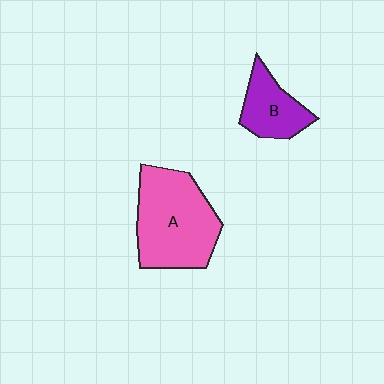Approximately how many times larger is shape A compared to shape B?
Approximately 2.1 times.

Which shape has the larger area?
Shape A (pink).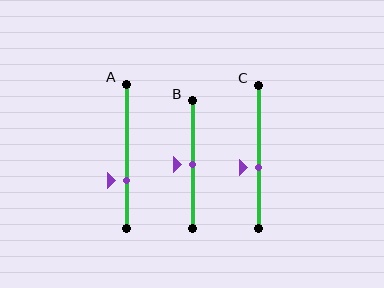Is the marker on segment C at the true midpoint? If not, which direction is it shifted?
No, the marker on segment C is shifted downward by about 8% of the segment length.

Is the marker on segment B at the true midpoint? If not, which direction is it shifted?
Yes, the marker on segment B is at the true midpoint.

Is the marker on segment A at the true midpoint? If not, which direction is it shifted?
No, the marker on segment A is shifted downward by about 17% of the segment length.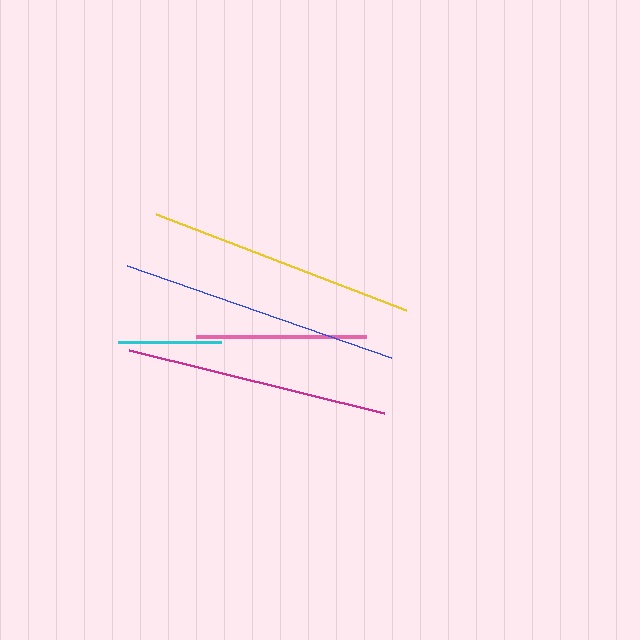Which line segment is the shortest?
The cyan line is the shortest at approximately 103 pixels.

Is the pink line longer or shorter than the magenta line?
The magenta line is longer than the pink line.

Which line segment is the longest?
The blue line is the longest at approximately 279 pixels.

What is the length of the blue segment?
The blue segment is approximately 279 pixels long.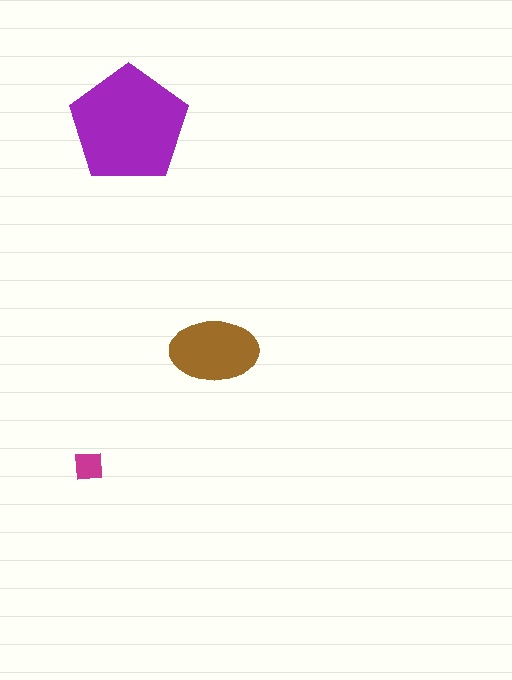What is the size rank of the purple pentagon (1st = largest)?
1st.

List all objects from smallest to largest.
The magenta square, the brown ellipse, the purple pentagon.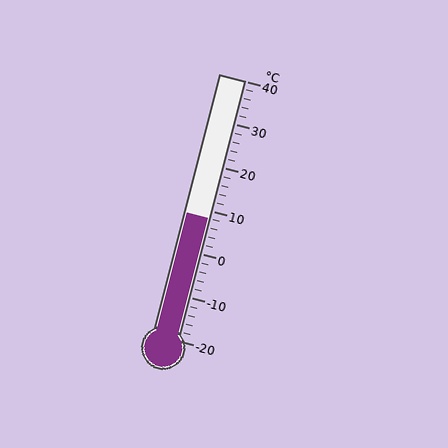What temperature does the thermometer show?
The thermometer shows approximately 8°C.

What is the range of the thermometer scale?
The thermometer scale ranges from -20°C to 40°C.